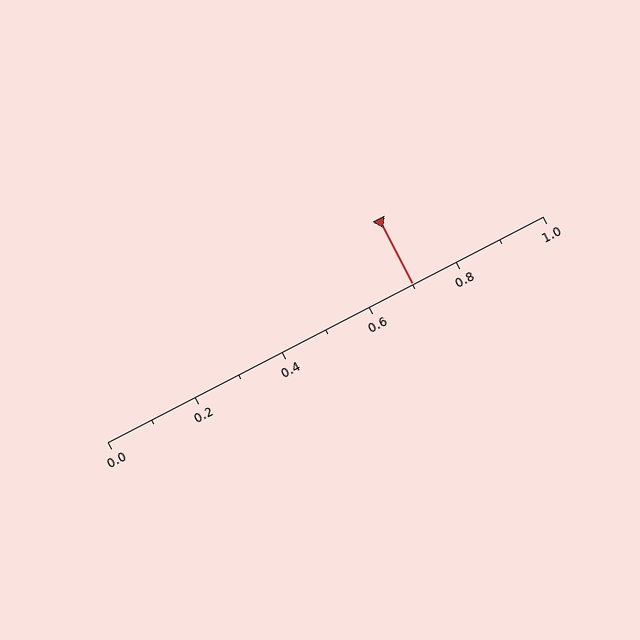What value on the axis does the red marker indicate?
The marker indicates approximately 0.7.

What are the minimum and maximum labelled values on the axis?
The axis runs from 0.0 to 1.0.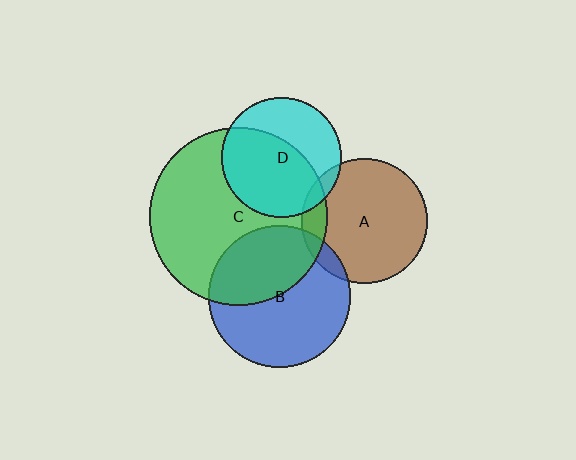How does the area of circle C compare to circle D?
Approximately 2.2 times.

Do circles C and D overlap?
Yes.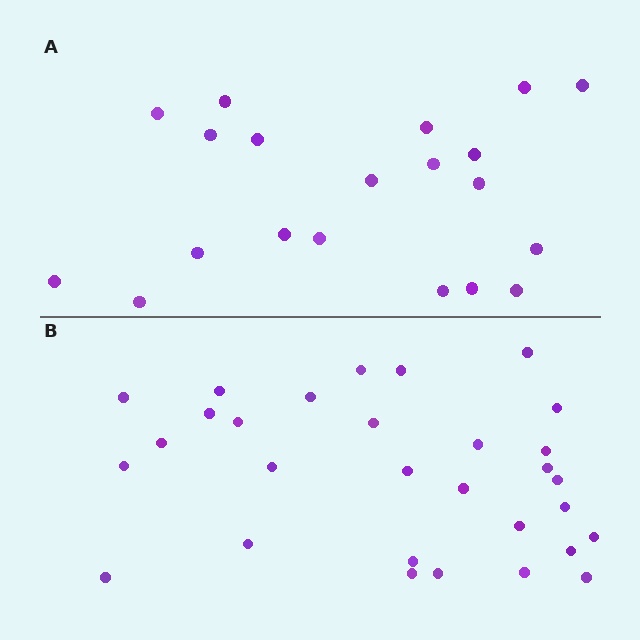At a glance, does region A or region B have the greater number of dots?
Region B (the bottom region) has more dots.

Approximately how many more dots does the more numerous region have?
Region B has roughly 10 or so more dots than region A.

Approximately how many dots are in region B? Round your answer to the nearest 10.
About 30 dots.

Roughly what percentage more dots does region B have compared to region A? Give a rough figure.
About 50% more.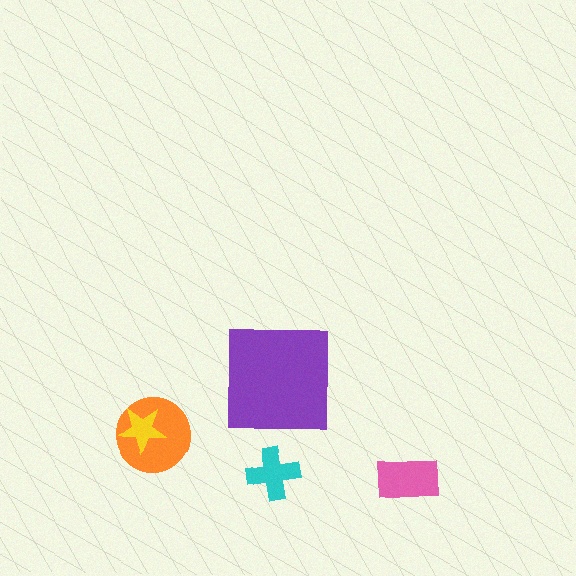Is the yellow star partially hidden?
No, no other shape covers it.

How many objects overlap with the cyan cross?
0 objects overlap with the cyan cross.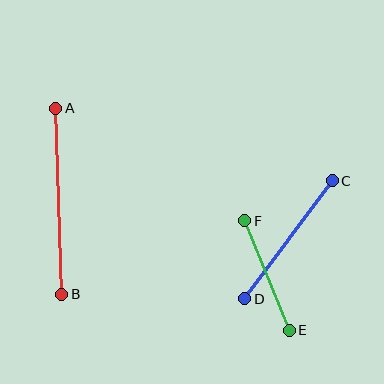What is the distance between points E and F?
The distance is approximately 118 pixels.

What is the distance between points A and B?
The distance is approximately 186 pixels.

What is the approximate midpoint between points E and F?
The midpoint is at approximately (267, 275) pixels.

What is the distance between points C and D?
The distance is approximately 147 pixels.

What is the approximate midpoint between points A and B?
The midpoint is at approximately (59, 201) pixels.